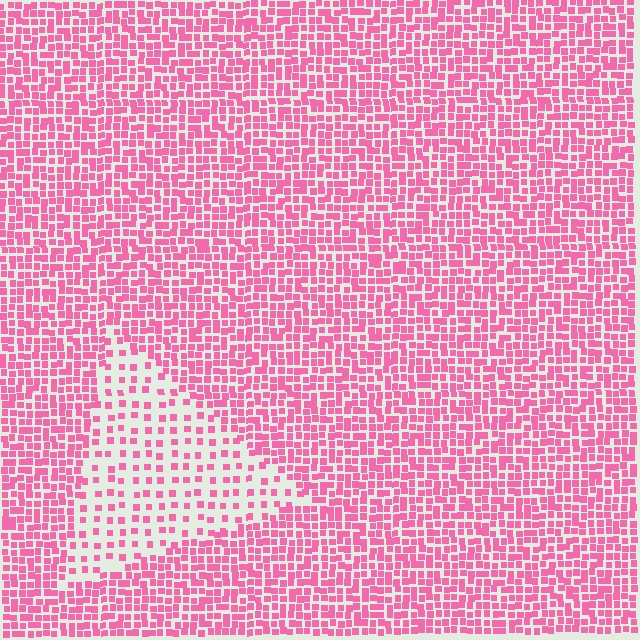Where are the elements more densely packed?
The elements are more densely packed outside the triangle boundary.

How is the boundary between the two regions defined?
The boundary is defined by a change in element density (approximately 2.5x ratio). All elements are the same color, size, and shape.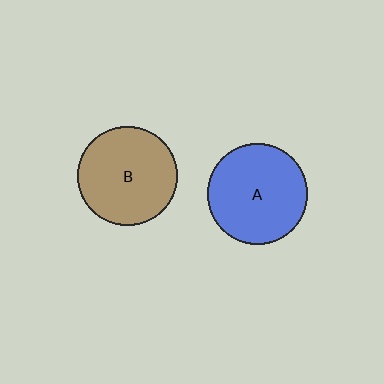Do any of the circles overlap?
No, none of the circles overlap.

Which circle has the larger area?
Circle A (blue).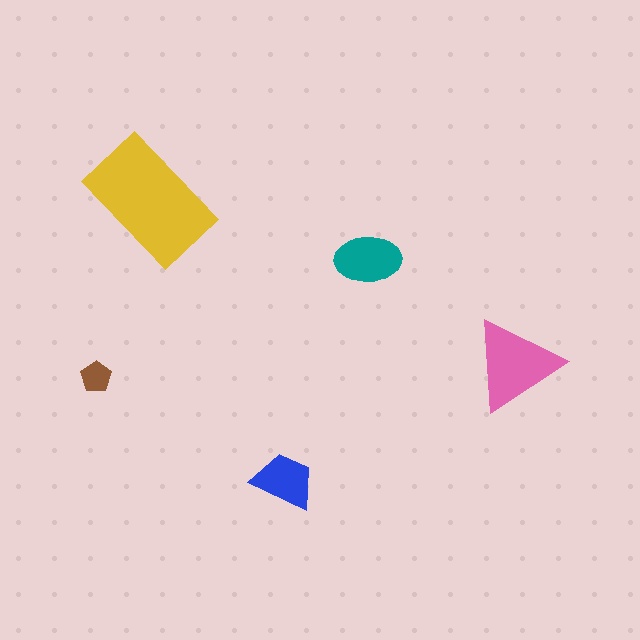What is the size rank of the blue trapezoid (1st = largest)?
4th.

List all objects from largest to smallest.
The yellow rectangle, the pink triangle, the teal ellipse, the blue trapezoid, the brown pentagon.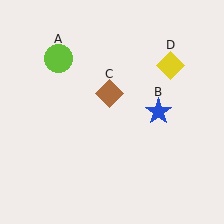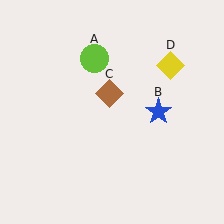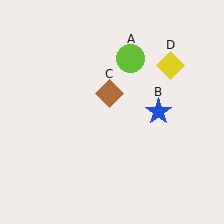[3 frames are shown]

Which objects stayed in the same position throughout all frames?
Blue star (object B) and brown diamond (object C) and yellow diamond (object D) remained stationary.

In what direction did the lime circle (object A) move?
The lime circle (object A) moved right.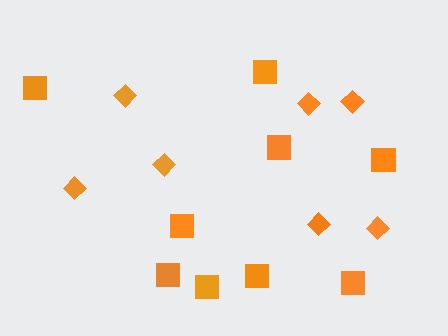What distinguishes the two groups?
There are 2 groups: one group of squares (9) and one group of diamonds (7).